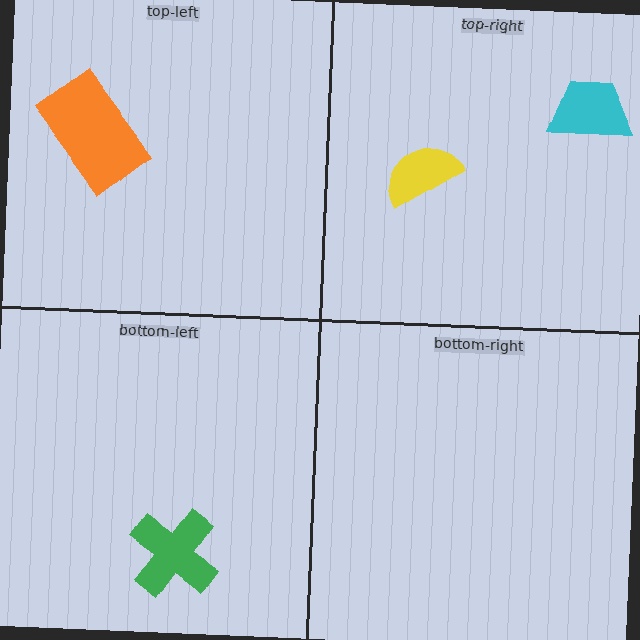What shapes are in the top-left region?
The orange rectangle.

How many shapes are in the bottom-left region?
1.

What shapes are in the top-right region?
The yellow semicircle, the cyan trapezoid.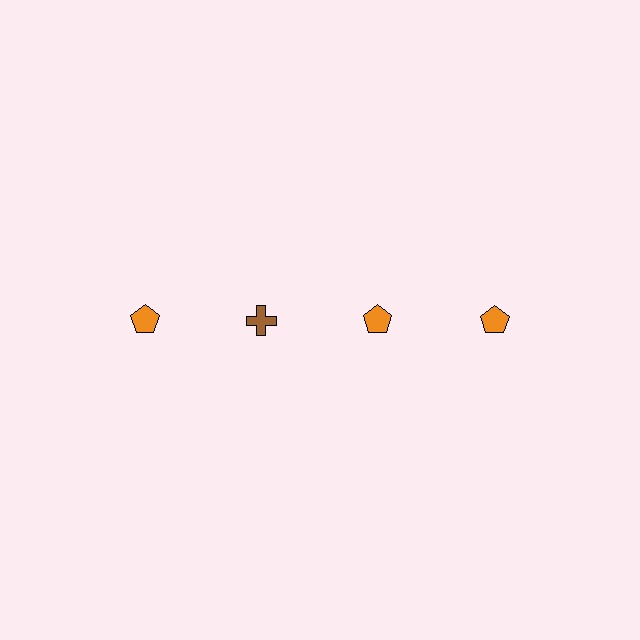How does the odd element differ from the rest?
It differs in both color (brown instead of orange) and shape (cross instead of pentagon).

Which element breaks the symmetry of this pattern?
The brown cross in the top row, second from left column breaks the symmetry. All other shapes are orange pentagons.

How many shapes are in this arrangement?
There are 4 shapes arranged in a grid pattern.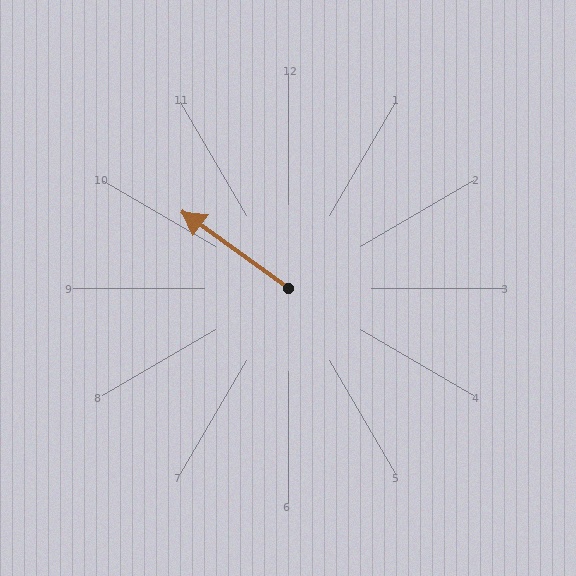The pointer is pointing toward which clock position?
Roughly 10 o'clock.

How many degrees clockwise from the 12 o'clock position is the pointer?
Approximately 306 degrees.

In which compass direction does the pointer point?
Northwest.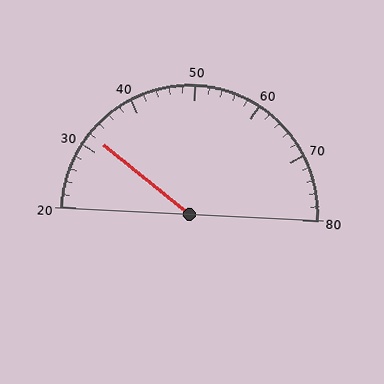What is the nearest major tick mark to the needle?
The nearest major tick mark is 30.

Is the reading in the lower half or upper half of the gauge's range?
The reading is in the lower half of the range (20 to 80).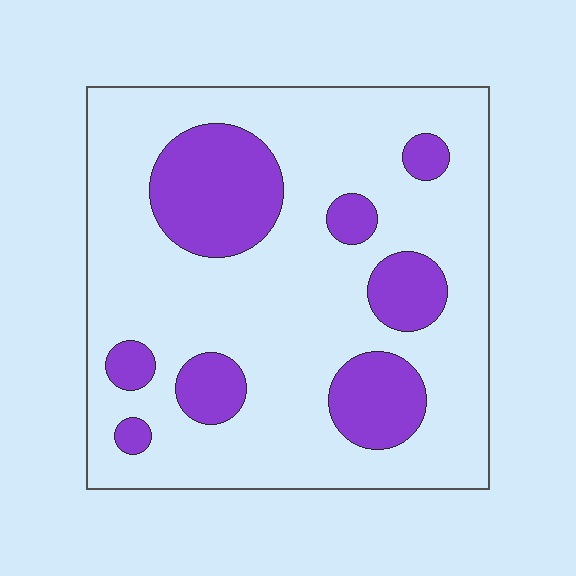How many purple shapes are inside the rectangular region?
8.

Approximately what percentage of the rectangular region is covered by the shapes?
Approximately 25%.